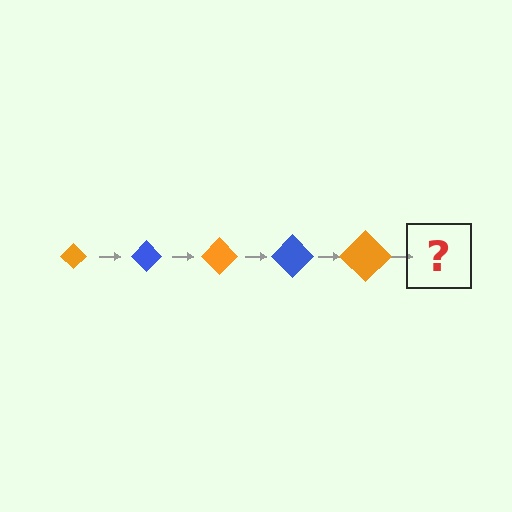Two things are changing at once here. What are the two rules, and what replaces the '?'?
The two rules are that the diamond grows larger each step and the color cycles through orange and blue. The '?' should be a blue diamond, larger than the previous one.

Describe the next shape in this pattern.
It should be a blue diamond, larger than the previous one.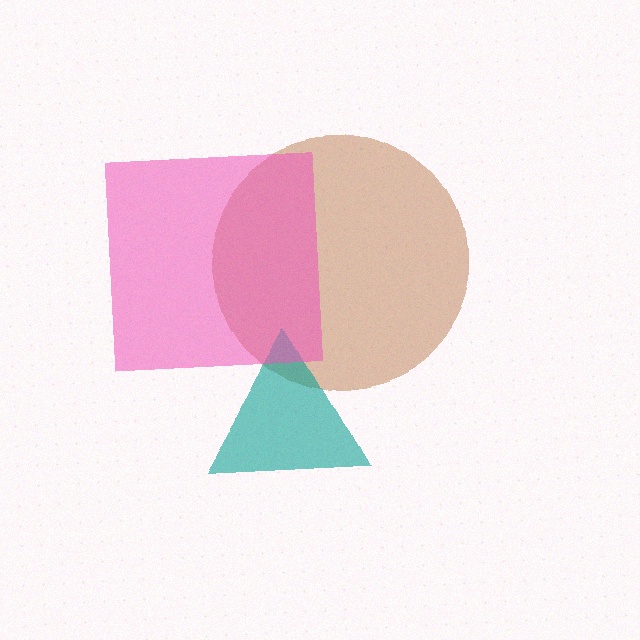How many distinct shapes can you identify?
There are 3 distinct shapes: a brown circle, a teal triangle, a pink square.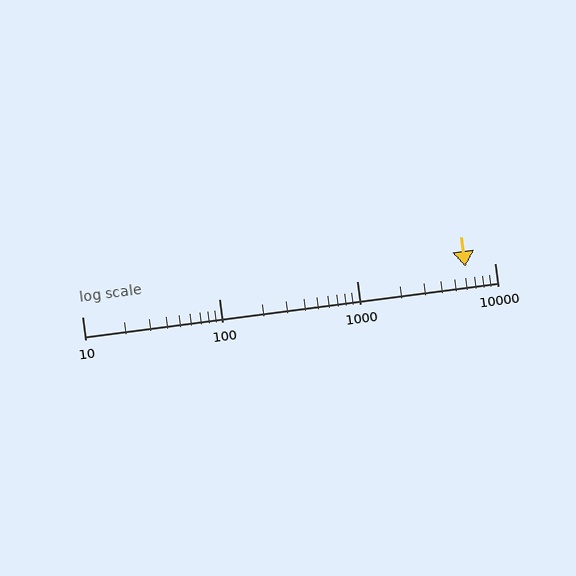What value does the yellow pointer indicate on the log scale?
The pointer indicates approximately 6100.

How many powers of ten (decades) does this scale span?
The scale spans 3 decades, from 10 to 10000.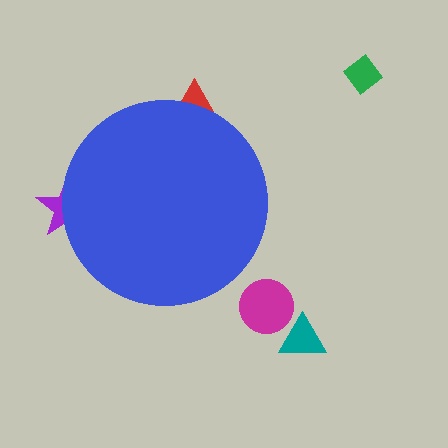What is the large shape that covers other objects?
A blue circle.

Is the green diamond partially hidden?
No, the green diamond is fully visible.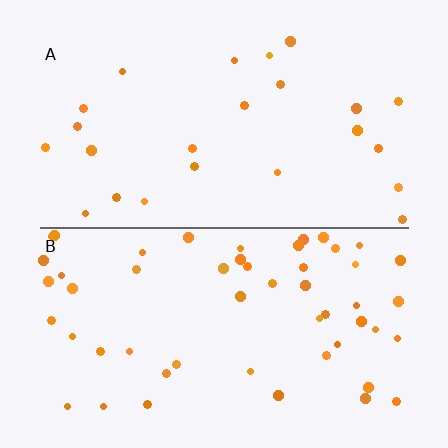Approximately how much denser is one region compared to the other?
Approximately 2.2× — region B over region A.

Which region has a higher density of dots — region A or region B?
B (the bottom).